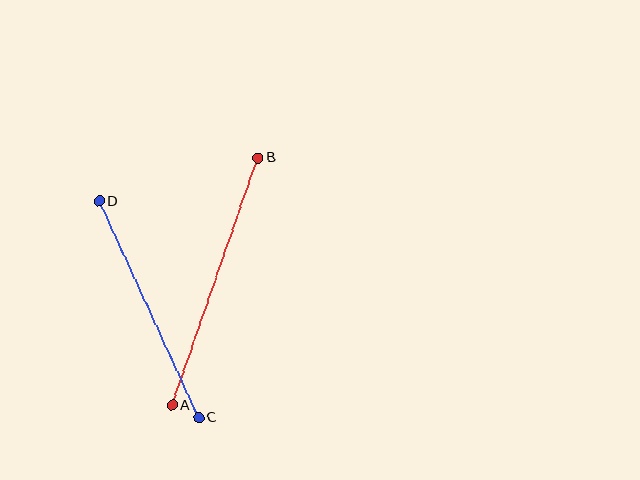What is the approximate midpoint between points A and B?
The midpoint is at approximately (215, 282) pixels.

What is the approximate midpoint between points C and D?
The midpoint is at approximately (149, 309) pixels.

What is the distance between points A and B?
The distance is approximately 262 pixels.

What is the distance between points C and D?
The distance is approximately 238 pixels.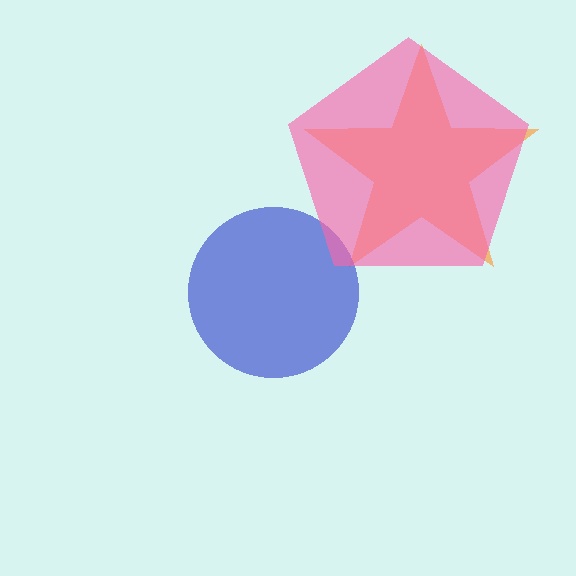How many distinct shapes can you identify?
There are 3 distinct shapes: an orange star, a blue circle, a pink pentagon.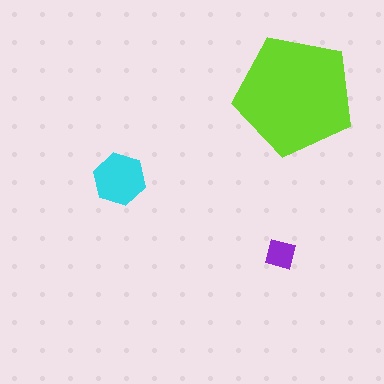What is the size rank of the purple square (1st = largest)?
3rd.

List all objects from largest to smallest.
The lime pentagon, the cyan hexagon, the purple square.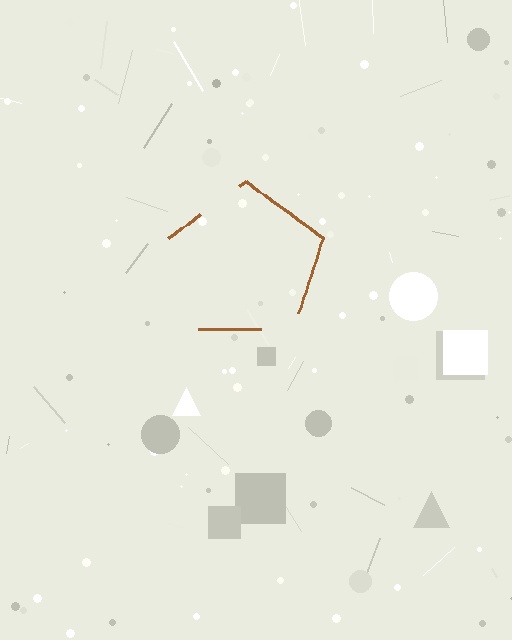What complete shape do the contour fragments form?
The contour fragments form a pentagon.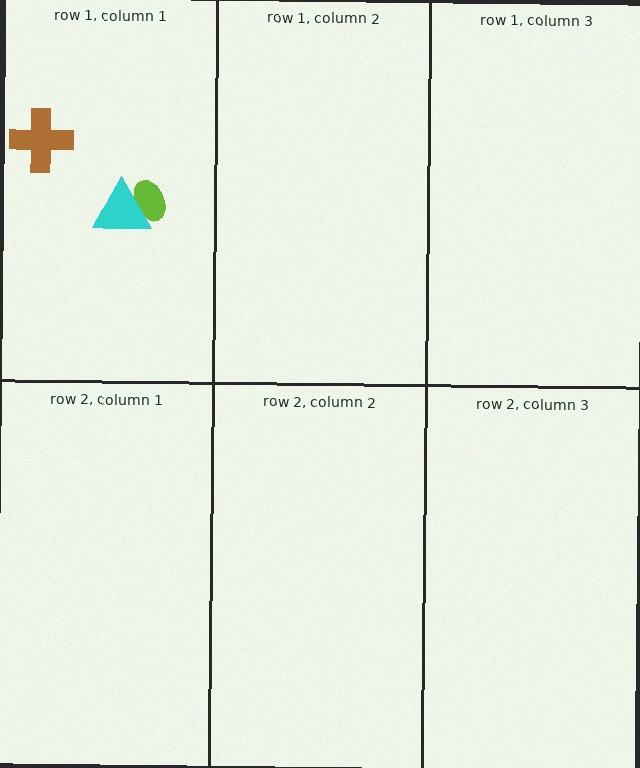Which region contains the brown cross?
The row 1, column 1 region.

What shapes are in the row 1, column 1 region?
The brown cross, the lime ellipse, the cyan triangle.